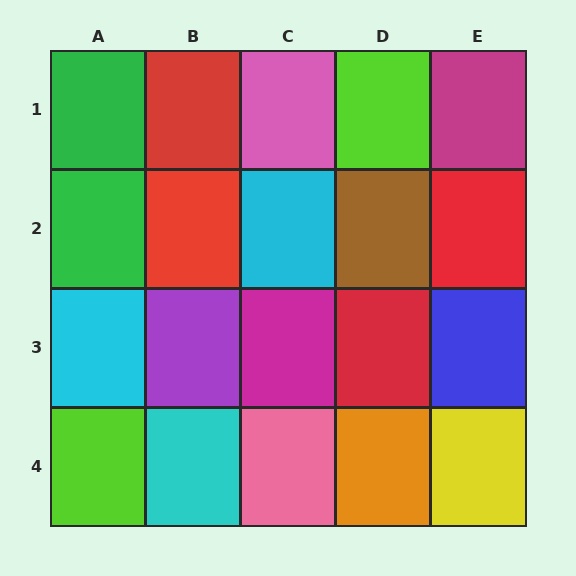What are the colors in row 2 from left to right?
Green, red, cyan, brown, red.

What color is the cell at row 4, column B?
Cyan.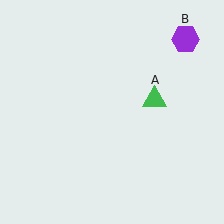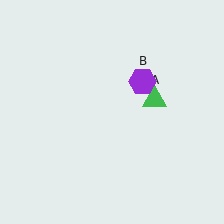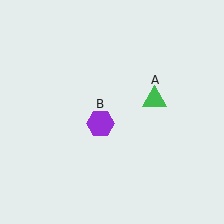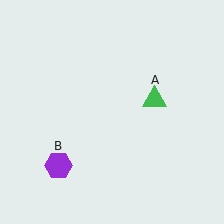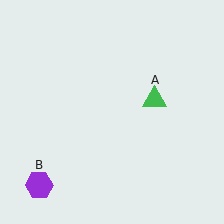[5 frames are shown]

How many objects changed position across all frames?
1 object changed position: purple hexagon (object B).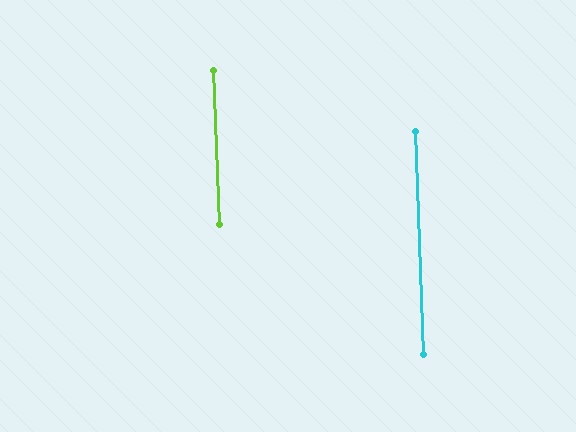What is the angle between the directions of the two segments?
Approximately 0 degrees.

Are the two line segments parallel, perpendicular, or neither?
Parallel — their directions differ by only 0.4°.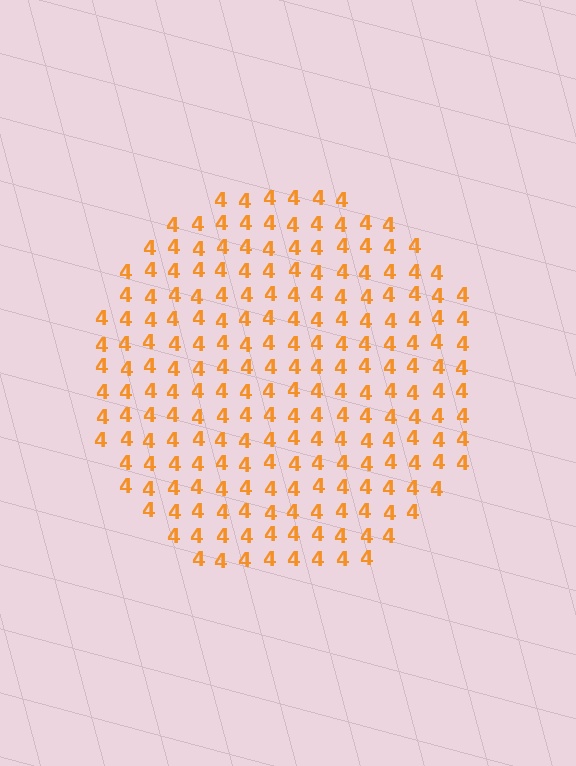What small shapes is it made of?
It is made of small digit 4's.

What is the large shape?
The large shape is a circle.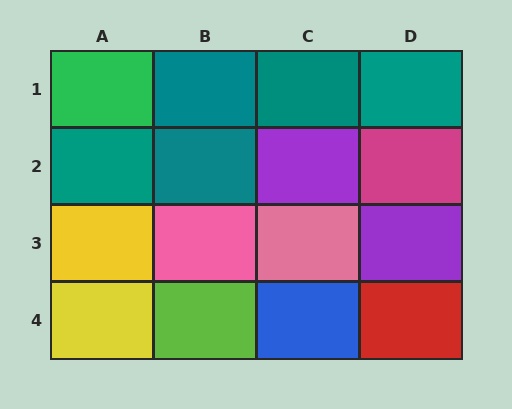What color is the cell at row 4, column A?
Yellow.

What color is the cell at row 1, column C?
Teal.